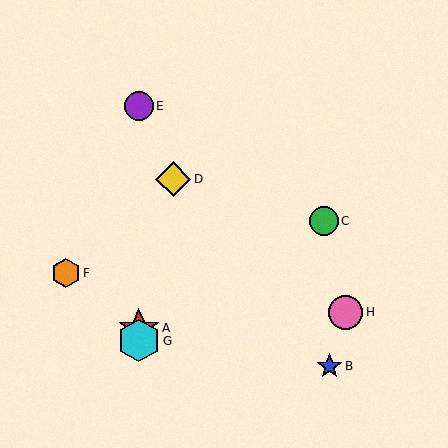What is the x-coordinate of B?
Object B is at x≈330.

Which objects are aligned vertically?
Objects A, E, G are aligned vertically.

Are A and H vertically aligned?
No, A is at x≈139 and H is at x≈346.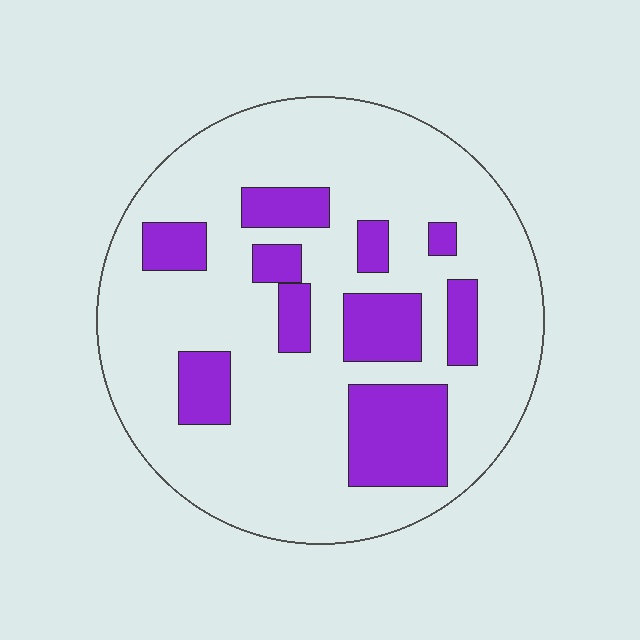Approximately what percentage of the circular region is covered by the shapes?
Approximately 25%.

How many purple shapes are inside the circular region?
10.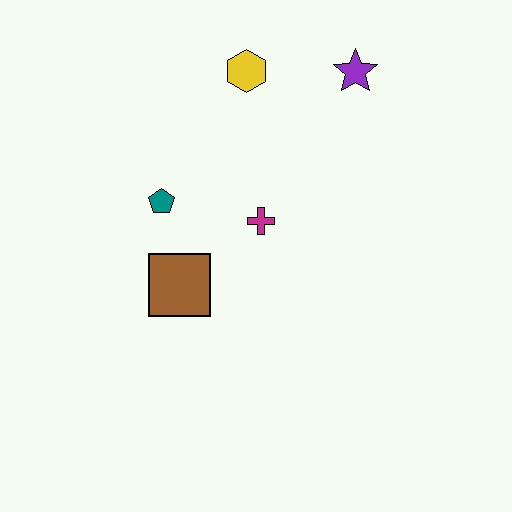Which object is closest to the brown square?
The teal pentagon is closest to the brown square.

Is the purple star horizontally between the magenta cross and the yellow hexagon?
No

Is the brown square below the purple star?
Yes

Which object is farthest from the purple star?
The brown square is farthest from the purple star.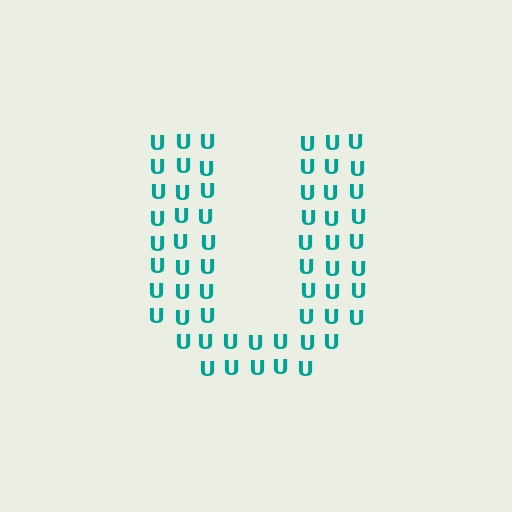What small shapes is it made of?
It is made of small letter U's.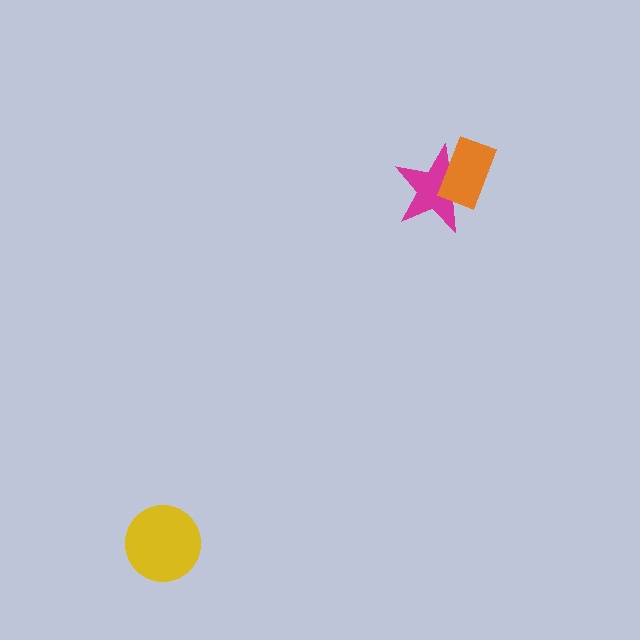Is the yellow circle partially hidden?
No, no other shape covers it.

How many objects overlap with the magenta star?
1 object overlaps with the magenta star.